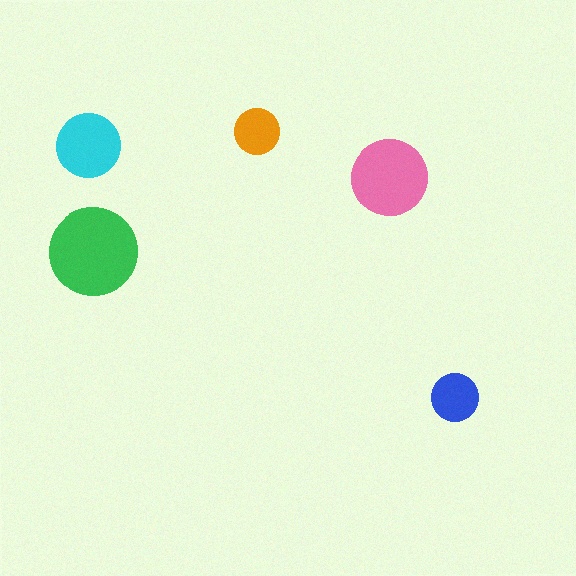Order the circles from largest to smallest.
the green one, the pink one, the cyan one, the blue one, the orange one.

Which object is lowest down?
The blue circle is bottommost.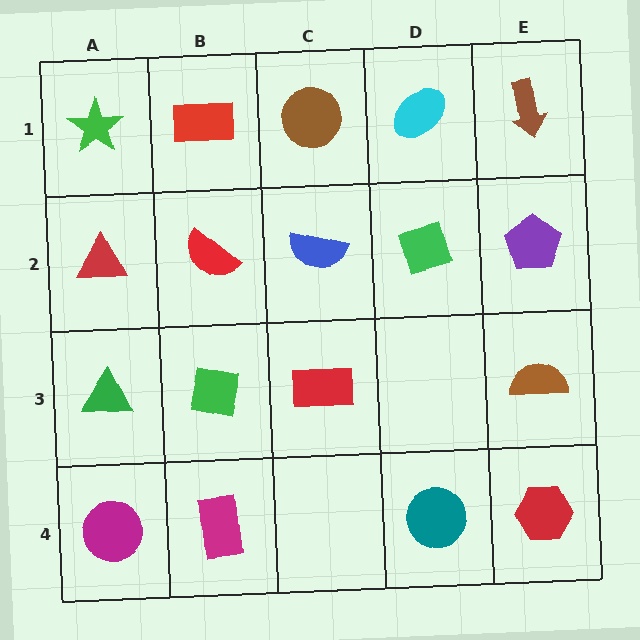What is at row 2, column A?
A red triangle.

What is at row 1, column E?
A brown arrow.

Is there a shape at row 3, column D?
No, that cell is empty.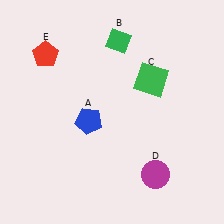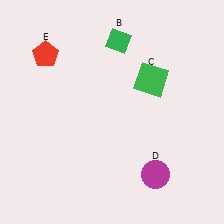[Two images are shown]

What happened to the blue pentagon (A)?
The blue pentagon (A) was removed in Image 2. It was in the bottom-left area of Image 1.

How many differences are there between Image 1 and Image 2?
There is 1 difference between the two images.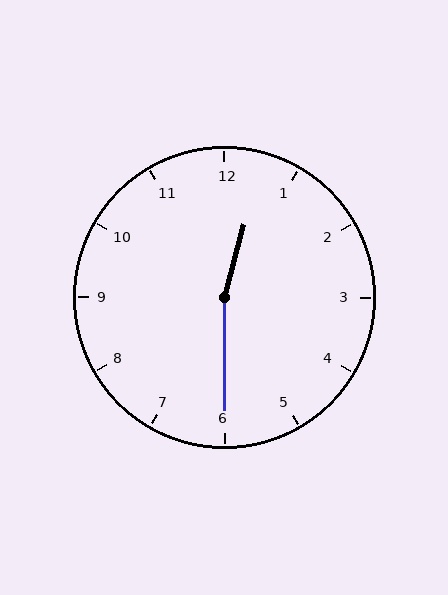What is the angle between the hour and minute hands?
Approximately 165 degrees.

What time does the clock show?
12:30.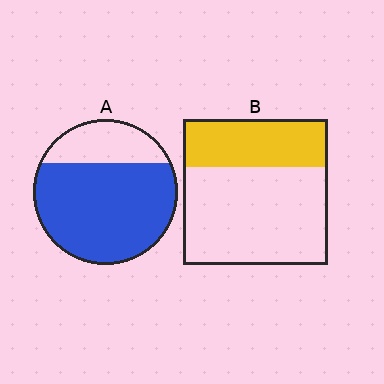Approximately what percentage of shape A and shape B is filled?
A is approximately 75% and B is approximately 35%.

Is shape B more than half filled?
No.